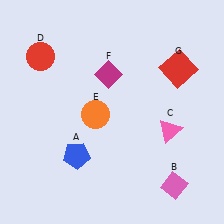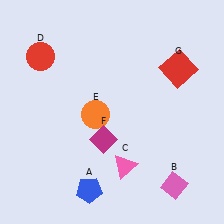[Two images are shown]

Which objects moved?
The objects that moved are: the blue pentagon (A), the pink triangle (C), the magenta diamond (F).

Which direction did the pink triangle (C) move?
The pink triangle (C) moved left.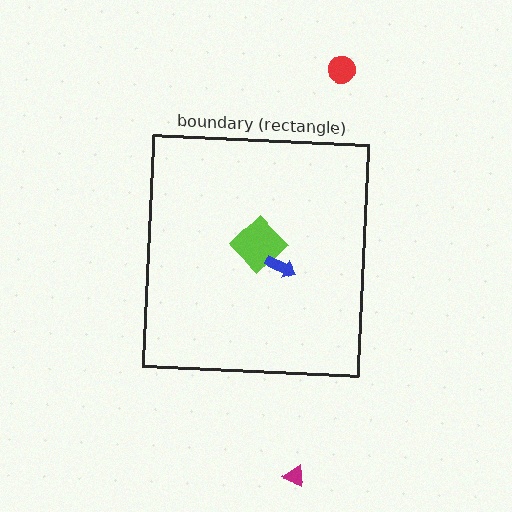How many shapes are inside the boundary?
2 inside, 2 outside.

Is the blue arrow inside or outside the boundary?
Inside.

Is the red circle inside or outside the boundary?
Outside.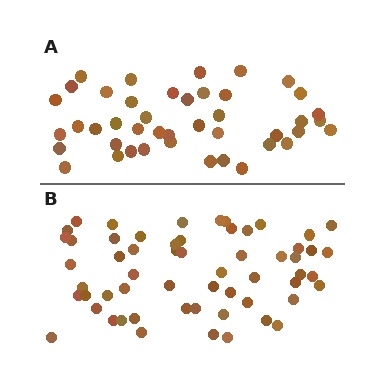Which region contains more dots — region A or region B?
Region B (the bottom region) has more dots.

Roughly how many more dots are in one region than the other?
Region B has approximately 15 more dots than region A.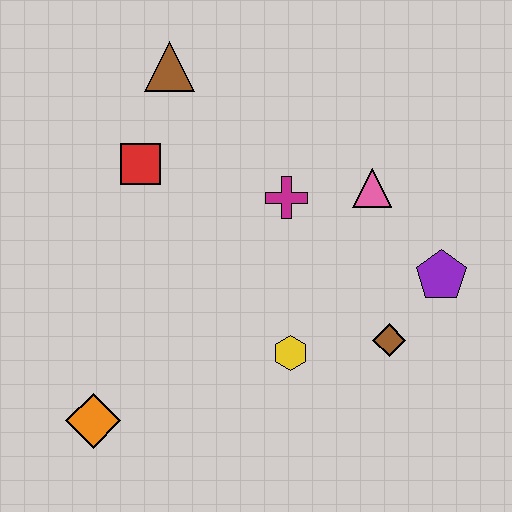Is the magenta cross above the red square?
No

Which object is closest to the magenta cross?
The pink triangle is closest to the magenta cross.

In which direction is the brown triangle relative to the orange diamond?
The brown triangle is above the orange diamond.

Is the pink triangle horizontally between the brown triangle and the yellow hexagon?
No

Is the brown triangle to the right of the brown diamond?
No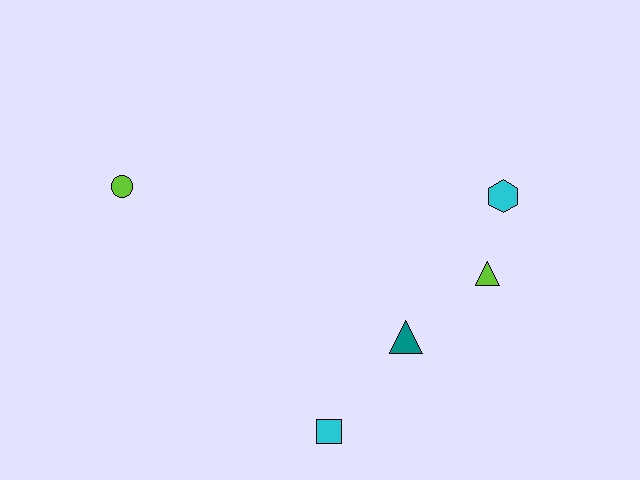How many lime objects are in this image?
There are 2 lime objects.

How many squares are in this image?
There is 1 square.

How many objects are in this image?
There are 5 objects.